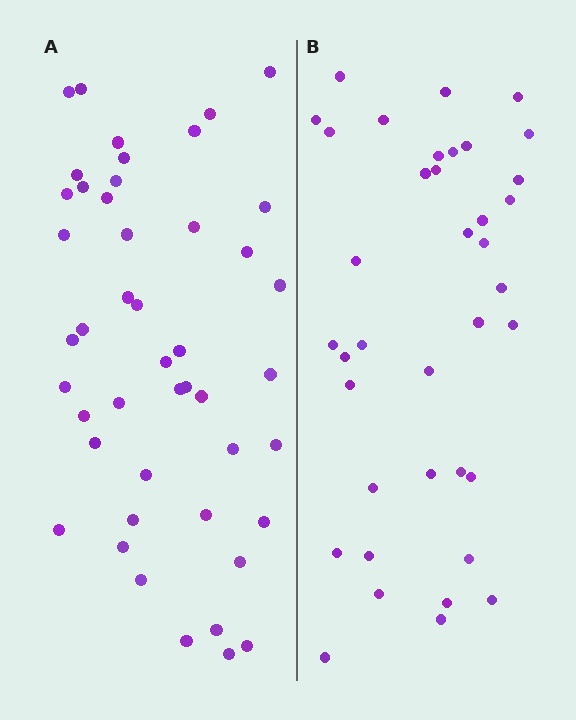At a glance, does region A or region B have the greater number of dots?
Region A (the left region) has more dots.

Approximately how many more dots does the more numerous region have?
Region A has roughly 8 or so more dots than region B.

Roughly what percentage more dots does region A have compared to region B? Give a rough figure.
About 20% more.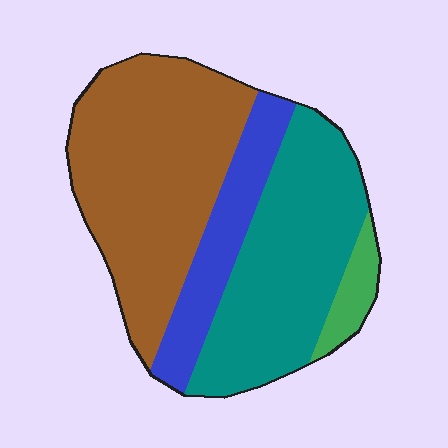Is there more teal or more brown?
Brown.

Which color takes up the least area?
Green, at roughly 5%.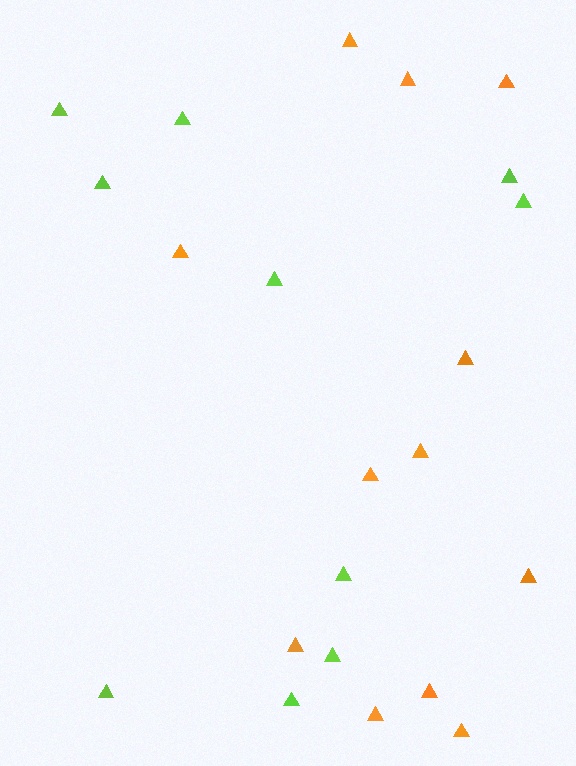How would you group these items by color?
There are 2 groups: one group of orange triangles (12) and one group of lime triangles (10).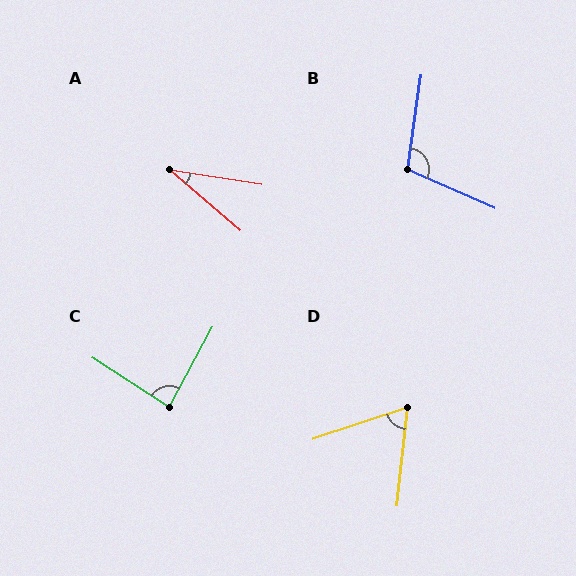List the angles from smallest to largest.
A (32°), D (66°), C (86°), B (106°).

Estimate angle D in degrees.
Approximately 66 degrees.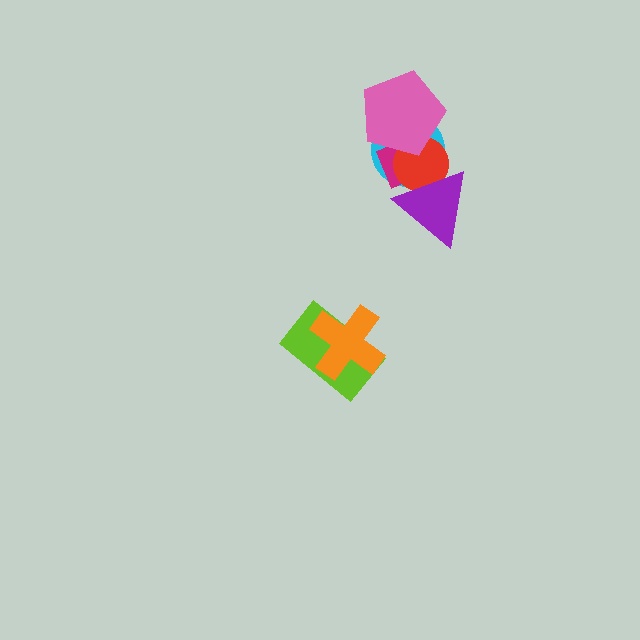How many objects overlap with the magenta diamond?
4 objects overlap with the magenta diamond.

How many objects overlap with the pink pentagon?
3 objects overlap with the pink pentagon.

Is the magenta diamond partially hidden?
Yes, it is partially covered by another shape.